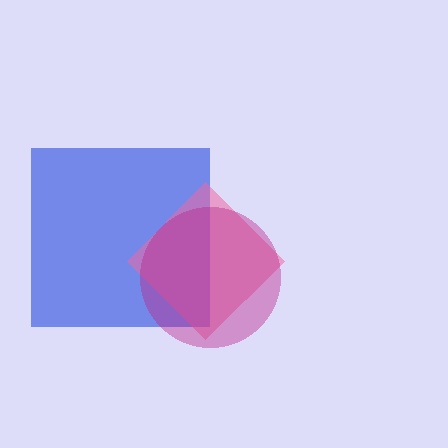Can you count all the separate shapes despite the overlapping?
Yes, there are 3 separate shapes.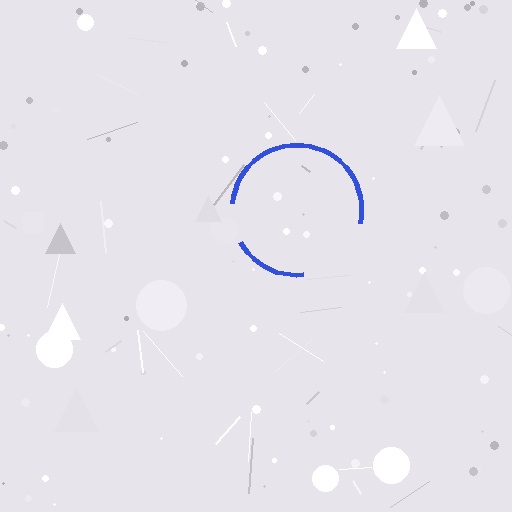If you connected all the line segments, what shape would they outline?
They would outline a circle.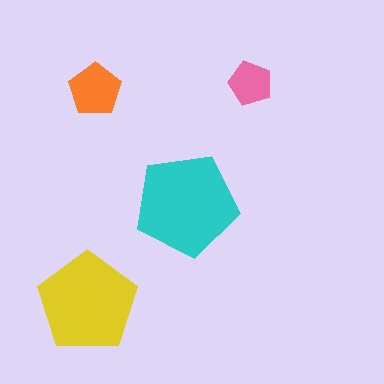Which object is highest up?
The pink pentagon is topmost.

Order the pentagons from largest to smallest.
the cyan one, the yellow one, the orange one, the pink one.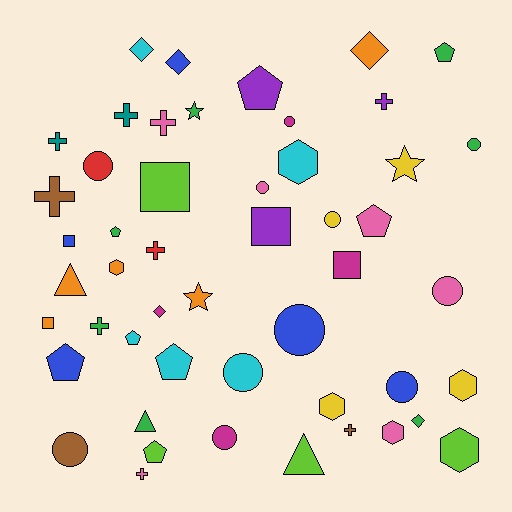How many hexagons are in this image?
There are 6 hexagons.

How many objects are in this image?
There are 50 objects.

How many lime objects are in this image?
There are 4 lime objects.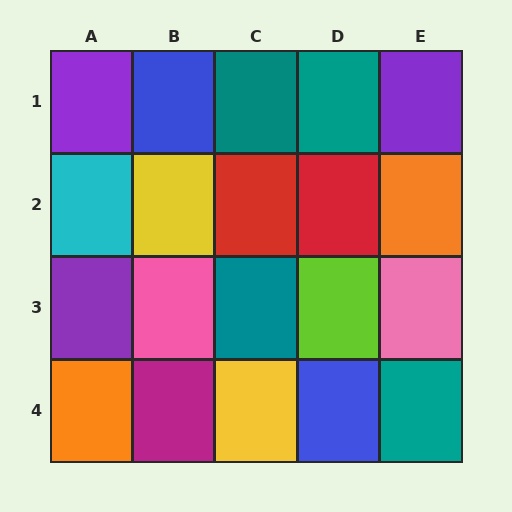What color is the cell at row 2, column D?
Red.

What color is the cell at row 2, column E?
Orange.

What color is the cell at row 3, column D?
Lime.